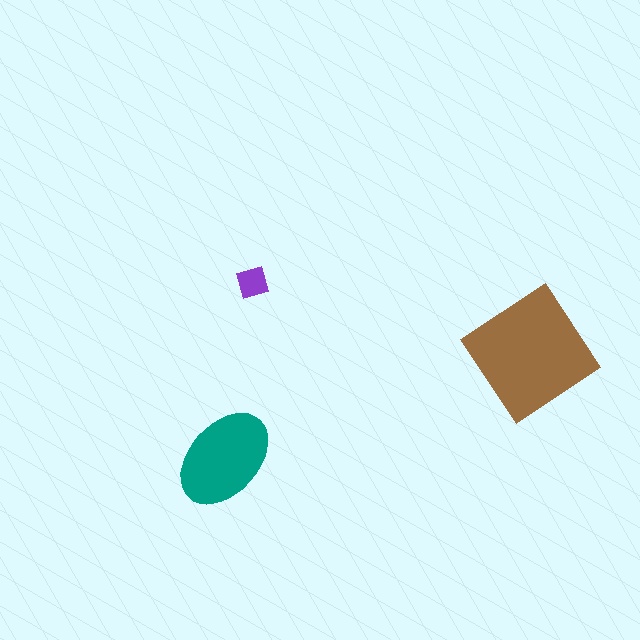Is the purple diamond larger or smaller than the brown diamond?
Smaller.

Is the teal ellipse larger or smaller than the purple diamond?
Larger.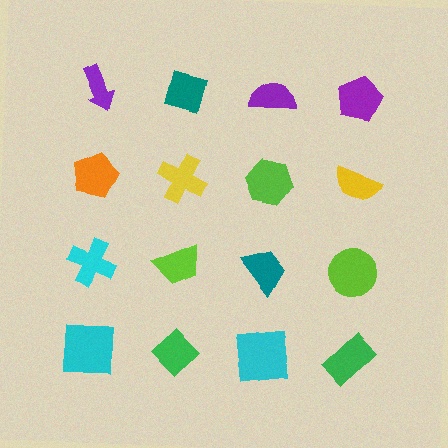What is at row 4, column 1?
A cyan square.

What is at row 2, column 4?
A yellow semicircle.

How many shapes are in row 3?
4 shapes.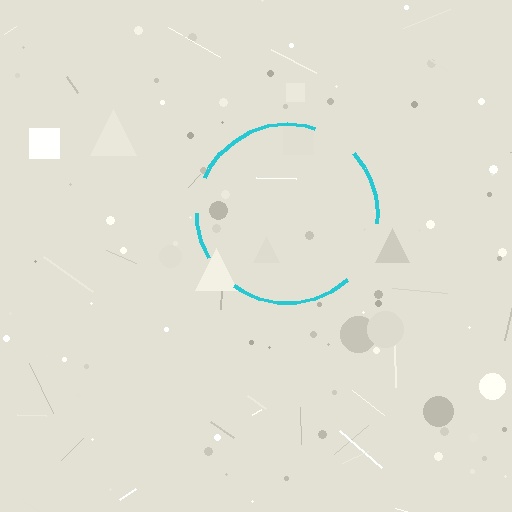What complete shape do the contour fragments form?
The contour fragments form a circle.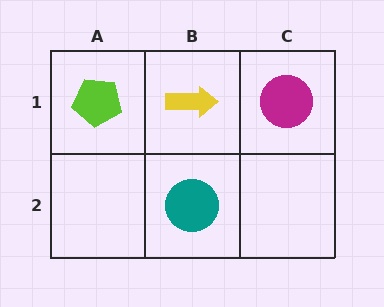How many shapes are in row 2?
1 shape.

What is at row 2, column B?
A teal circle.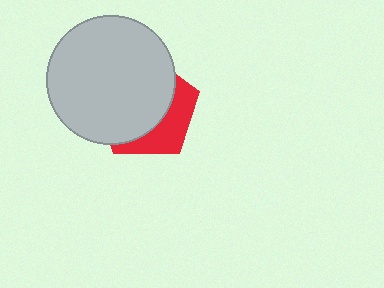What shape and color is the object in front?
The object in front is a light gray circle.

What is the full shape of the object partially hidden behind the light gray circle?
The partially hidden object is a red pentagon.